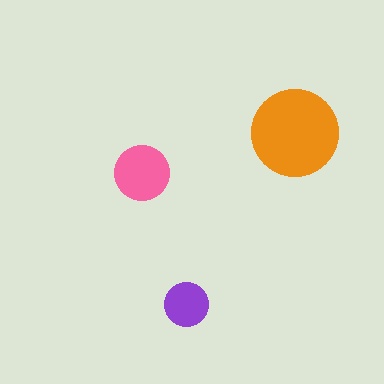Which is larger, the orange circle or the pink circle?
The orange one.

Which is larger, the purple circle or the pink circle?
The pink one.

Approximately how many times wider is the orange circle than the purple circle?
About 2 times wider.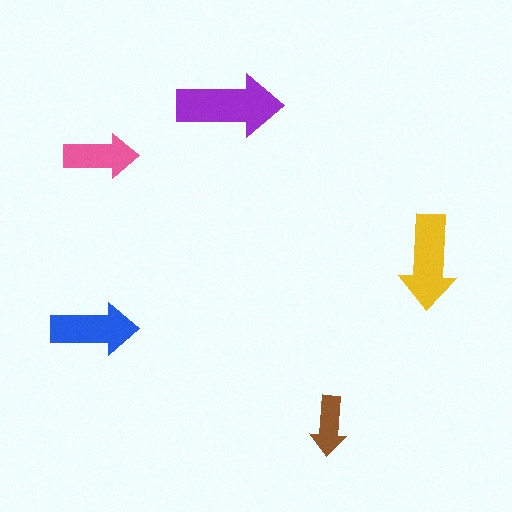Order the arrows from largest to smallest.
the purple one, the yellow one, the blue one, the pink one, the brown one.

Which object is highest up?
The purple arrow is topmost.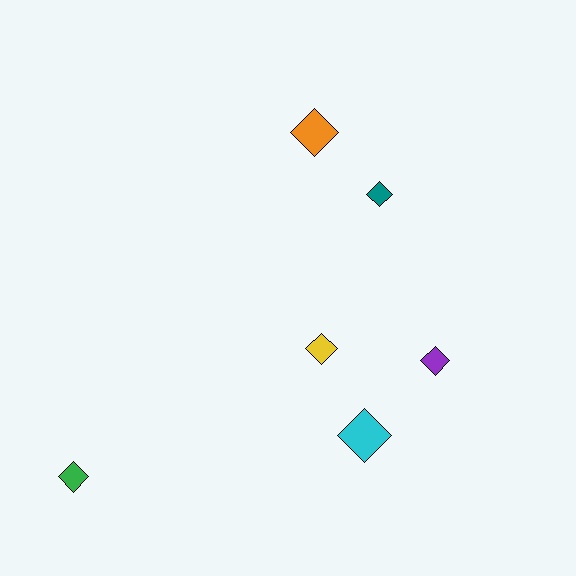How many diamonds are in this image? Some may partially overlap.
There are 6 diamonds.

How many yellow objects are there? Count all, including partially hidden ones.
There is 1 yellow object.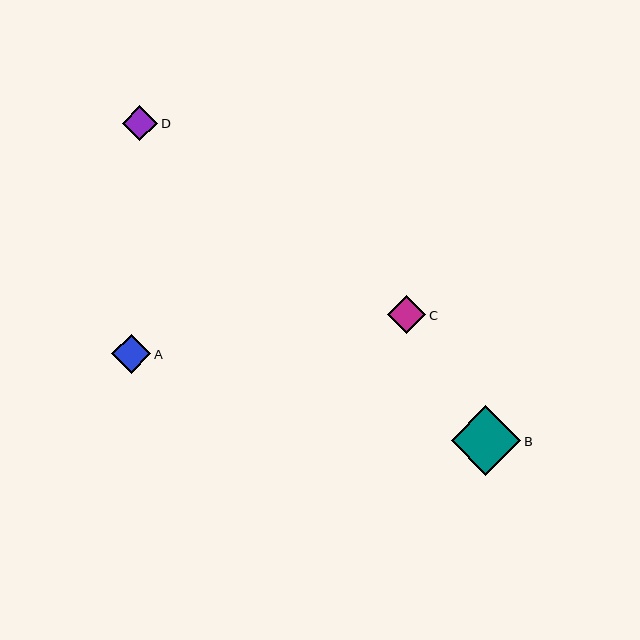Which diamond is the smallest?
Diamond D is the smallest with a size of approximately 36 pixels.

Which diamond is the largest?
Diamond B is the largest with a size of approximately 70 pixels.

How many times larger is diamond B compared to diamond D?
Diamond B is approximately 2.0 times the size of diamond D.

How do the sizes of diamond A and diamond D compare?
Diamond A and diamond D are approximately the same size.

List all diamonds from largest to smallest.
From largest to smallest: B, A, C, D.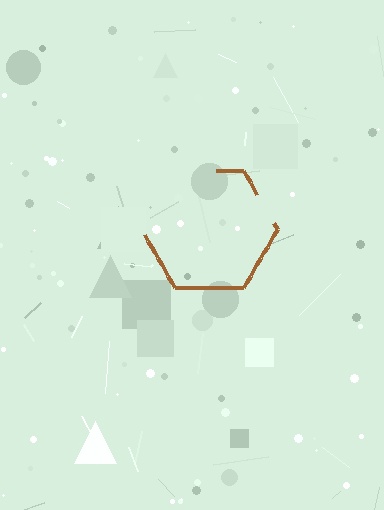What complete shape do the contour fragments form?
The contour fragments form a hexagon.